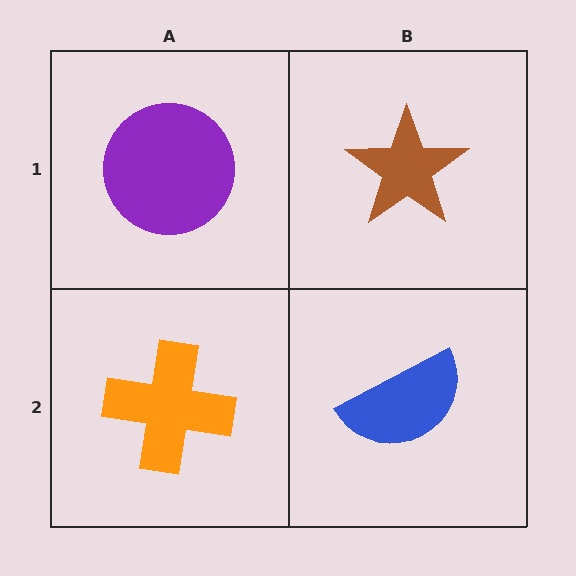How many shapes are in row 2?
2 shapes.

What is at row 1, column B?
A brown star.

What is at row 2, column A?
An orange cross.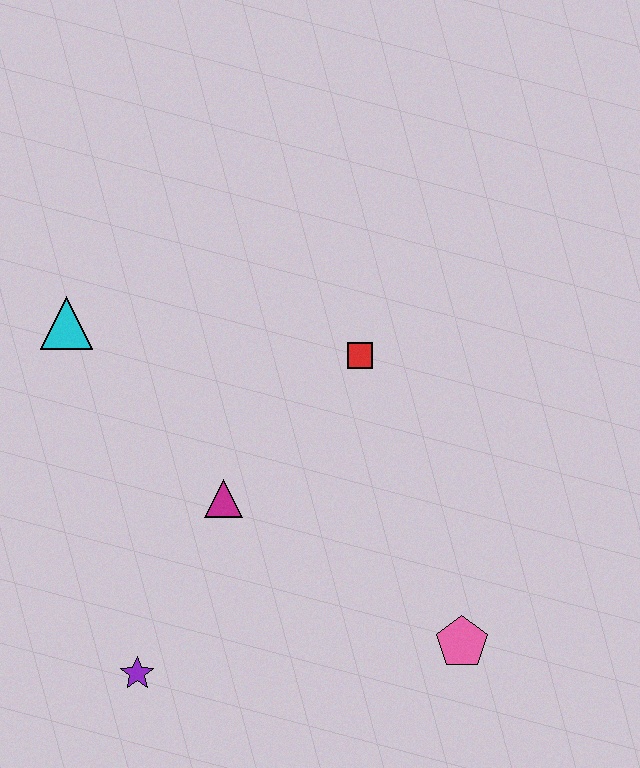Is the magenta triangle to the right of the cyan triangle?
Yes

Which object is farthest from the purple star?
The red square is farthest from the purple star.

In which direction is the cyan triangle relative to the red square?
The cyan triangle is to the left of the red square.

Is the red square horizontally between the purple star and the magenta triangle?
No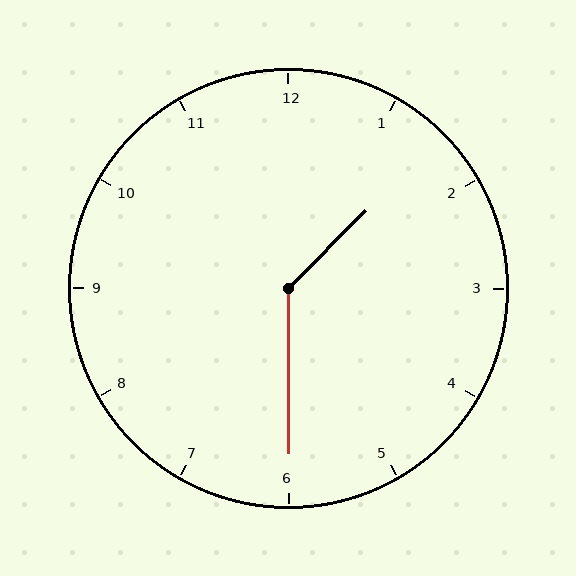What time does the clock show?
1:30.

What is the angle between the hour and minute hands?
Approximately 135 degrees.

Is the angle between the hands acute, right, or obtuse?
It is obtuse.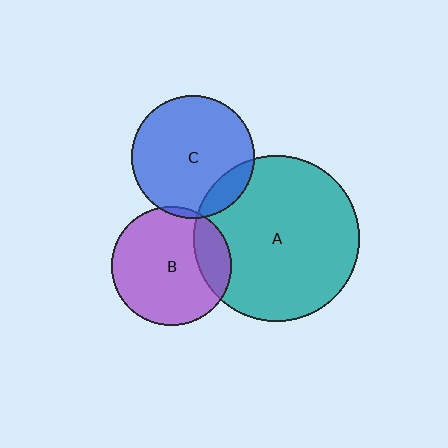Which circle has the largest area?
Circle A (teal).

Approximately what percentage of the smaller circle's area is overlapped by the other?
Approximately 5%.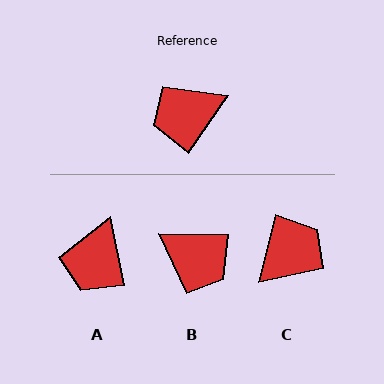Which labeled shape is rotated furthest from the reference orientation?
C, about 159 degrees away.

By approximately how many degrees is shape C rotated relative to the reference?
Approximately 159 degrees clockwise.